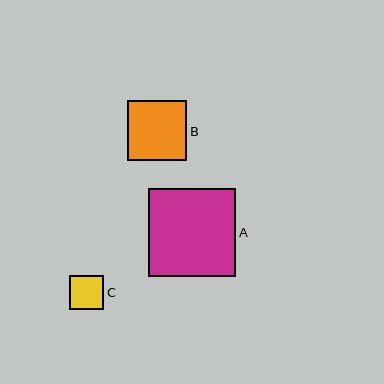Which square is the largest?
Square A is the largest with a size of approximately 87 pixels.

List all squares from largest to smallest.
From largest to smallest: A, B, C.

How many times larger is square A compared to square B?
Square A is approximately 1.5 times the size of square B.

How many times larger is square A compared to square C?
Square A is approximately 2.5 times the size of square C.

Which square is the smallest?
Square C is the smallest with a size of approximately 34 pixels.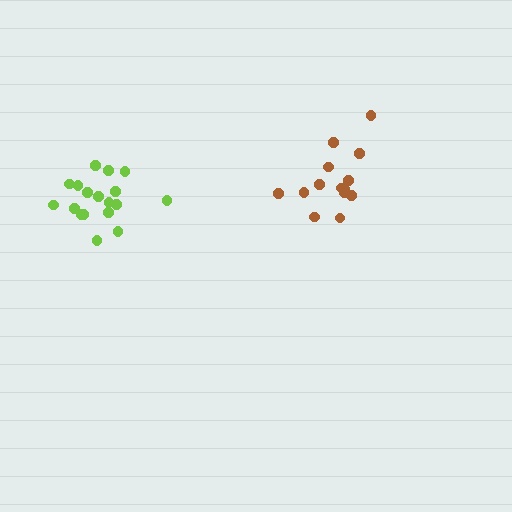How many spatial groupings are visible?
There are 2 spatial groupings.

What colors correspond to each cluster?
The clusters are colored: brown, lime.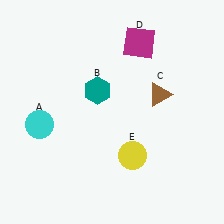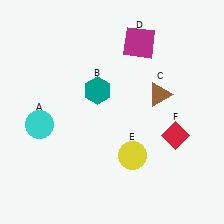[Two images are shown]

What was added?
A red diamond (F) was added in Image 2.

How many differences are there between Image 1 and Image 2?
There is 1 difference between the two images.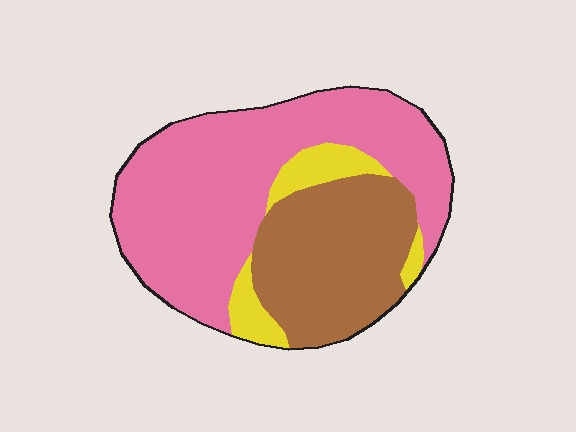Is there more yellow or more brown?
Brown.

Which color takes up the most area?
Pink, at roughly 55%.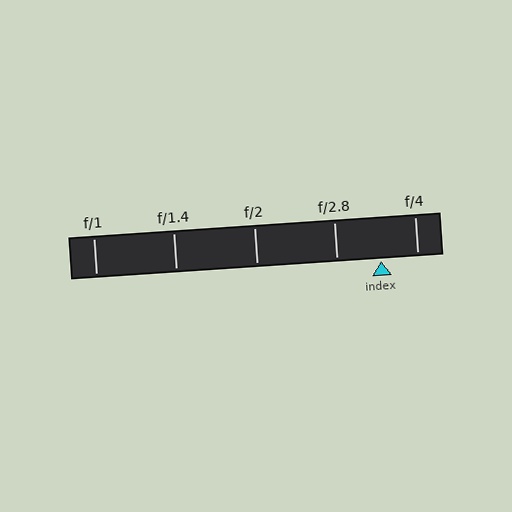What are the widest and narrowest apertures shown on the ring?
The widest aperture shown is f/1 and the narrowest is f/4.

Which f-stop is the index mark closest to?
The index mark is closest to f/4.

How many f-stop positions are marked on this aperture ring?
There are 5 f-stop positions marked.